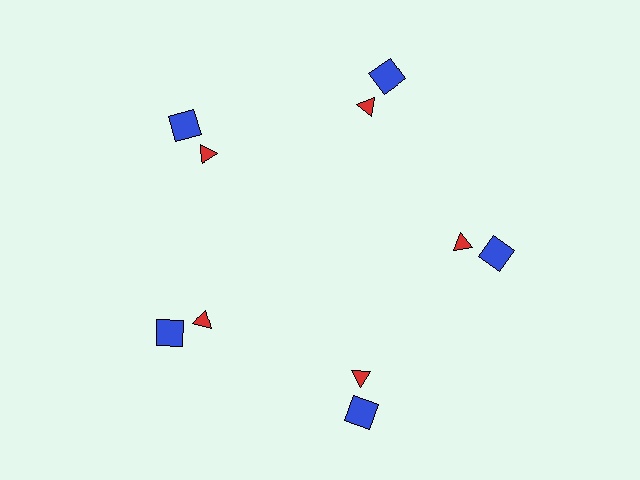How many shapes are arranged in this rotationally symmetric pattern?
There are 10 shapes, arranged in 5 groups of 2.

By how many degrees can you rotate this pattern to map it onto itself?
The pattern maps onto itself every 72 degrees of rotation.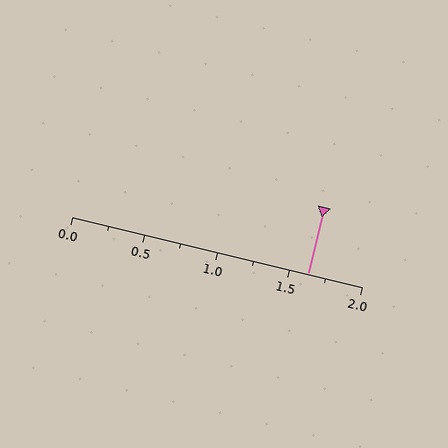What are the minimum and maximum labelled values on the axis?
The axis runs from 0.0 to 2.0.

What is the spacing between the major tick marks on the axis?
The major ticks are spaced 0.5 apart.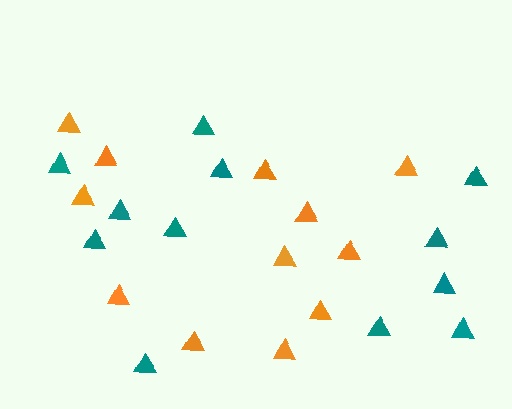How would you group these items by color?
There are 2 groups: one group of teal triangles (12) and one group of orange triangles (12).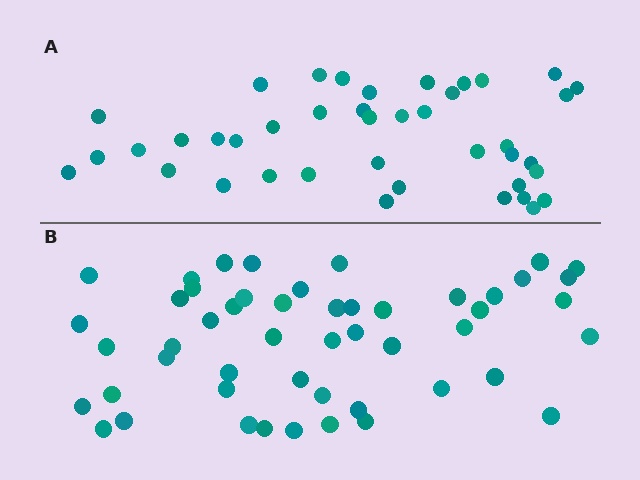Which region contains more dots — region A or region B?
Region B (the bottom region) has more dots.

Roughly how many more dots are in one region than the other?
Region B has roughly 8 or so more dots than region A.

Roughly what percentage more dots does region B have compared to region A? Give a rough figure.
About 20% more.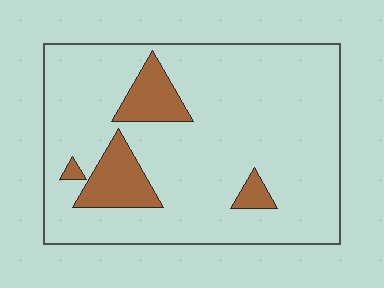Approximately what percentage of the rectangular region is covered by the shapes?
Approximately 15%.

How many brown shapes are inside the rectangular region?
4.